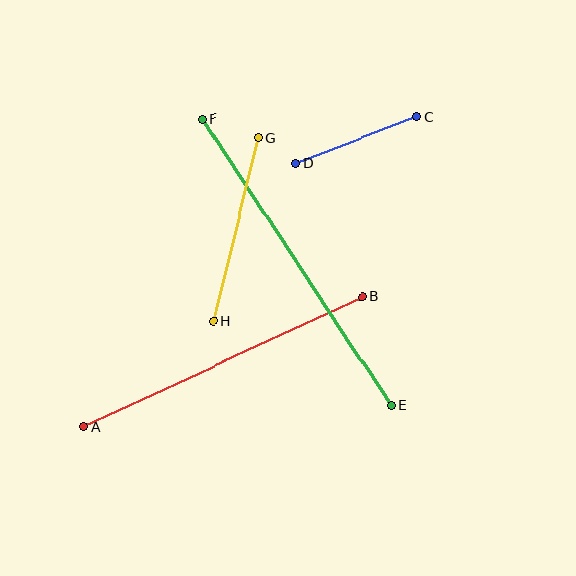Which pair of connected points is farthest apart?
Points E and F are farthest apart.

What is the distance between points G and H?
The distance is approximately 189 pixels.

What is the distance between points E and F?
The distance is approximately 343 pixels.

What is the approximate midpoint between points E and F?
The midpoint is at approximately (296, 262) pixels.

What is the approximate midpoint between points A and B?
The midpoint is at approximately (223, 362) pixels.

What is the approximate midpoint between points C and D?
The midpoint is at approximately (356, 140) pixels.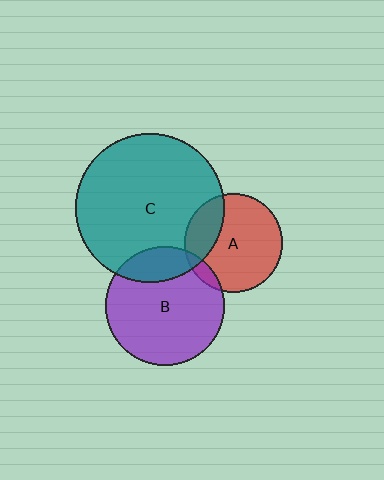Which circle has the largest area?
Circle C (teal).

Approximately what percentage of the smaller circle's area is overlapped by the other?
Approximately 20%.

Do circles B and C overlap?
Yes.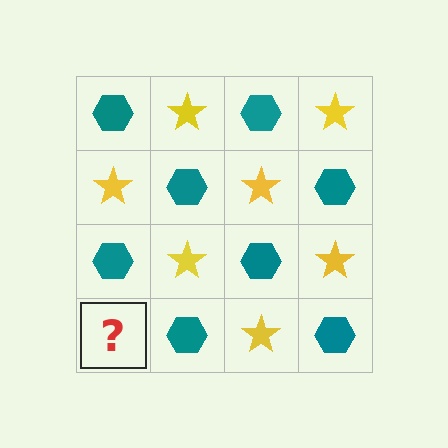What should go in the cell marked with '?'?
The missing cell should contain a yellow star.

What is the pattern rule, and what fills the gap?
The rule is that it alternates teal hexagon and yellow star in a checkerboard pattern. The gap should be filled with a yellow star.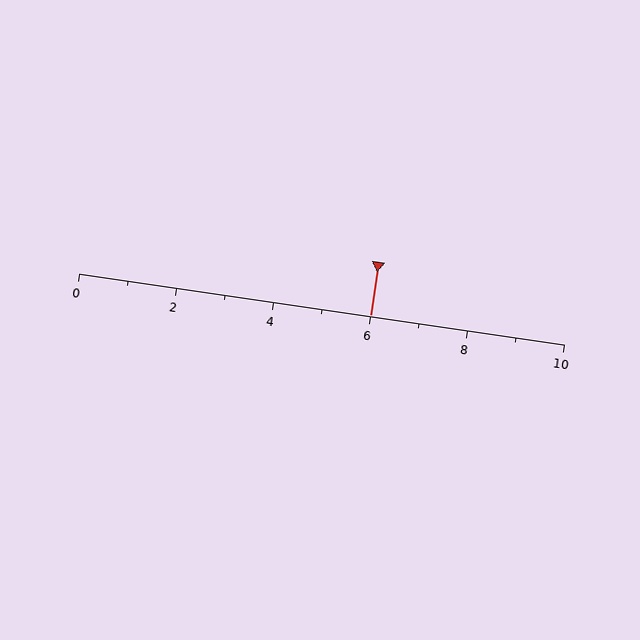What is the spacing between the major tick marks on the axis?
The major ticks are spaced 2 apart.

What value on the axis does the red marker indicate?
The marker indicates approximately 6.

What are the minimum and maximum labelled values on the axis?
The axis runs from 0 to 10.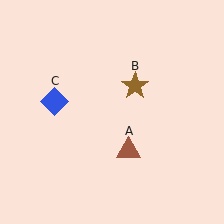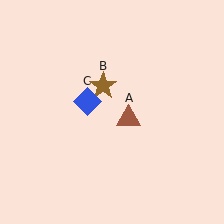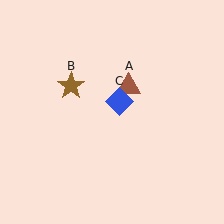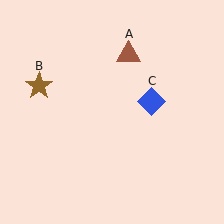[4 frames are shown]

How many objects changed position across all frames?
3 objects changed position: brown triangle (object A), brown star (object B), blue diamond (object C).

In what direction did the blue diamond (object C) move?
The blue diamond (object C) moved right.